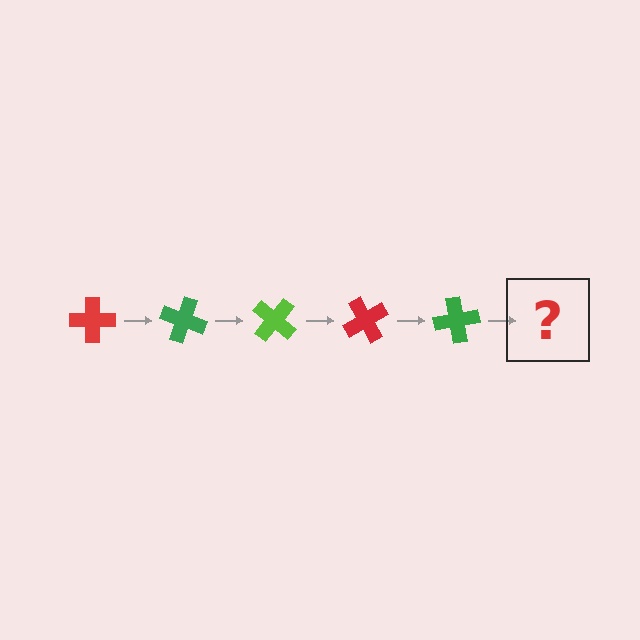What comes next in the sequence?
The next element should be a lime cross, rotated 100 degrees from the start.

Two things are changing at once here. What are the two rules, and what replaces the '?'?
The two rules are that it rotates 20 degrees each step and the color cycles through red, green, and lime. The '?' should be a lime cross, rotated 100 degrees from the start.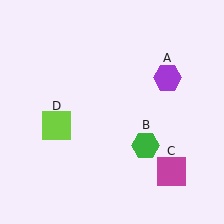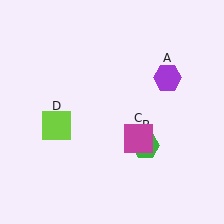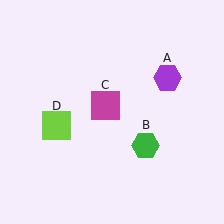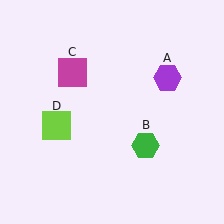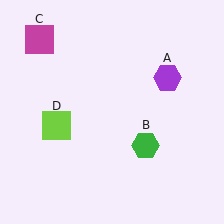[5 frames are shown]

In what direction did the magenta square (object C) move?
The magenta square (object C) moved up and to the left.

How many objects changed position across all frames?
1 object changed position: magenta square (object C).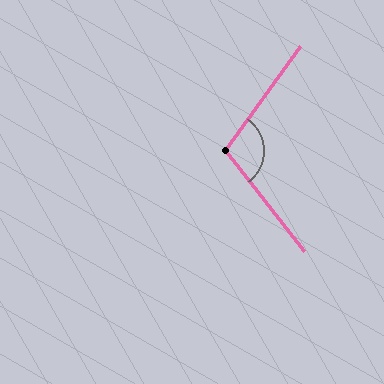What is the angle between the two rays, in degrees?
Approximately 106 degrees.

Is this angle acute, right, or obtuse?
It is obtuse.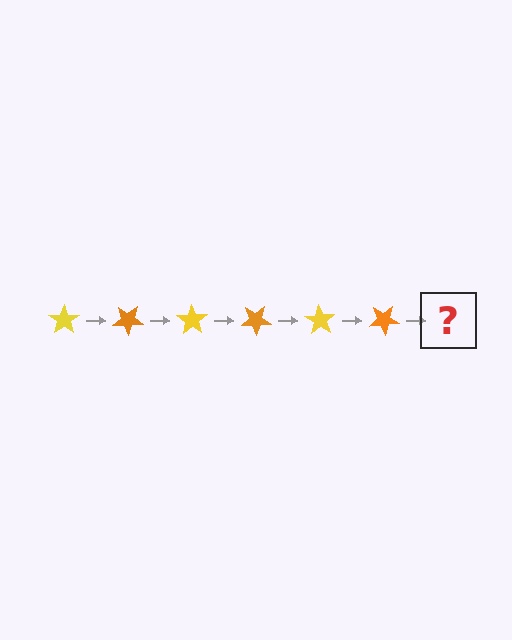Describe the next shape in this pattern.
It should be a yellow star, rotated 210 degrees from the start.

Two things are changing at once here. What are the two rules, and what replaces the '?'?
The two rules are that it rotates 35 degrees each step and the color cycles through yellow and orange. The '?' should be a yellow star, rotated 210 degrees from the start.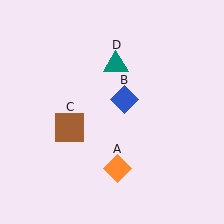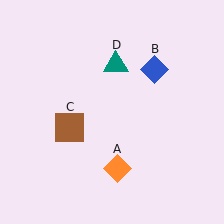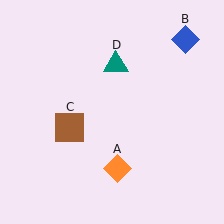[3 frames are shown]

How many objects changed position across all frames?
1 object changed position: blue diamond (object B).